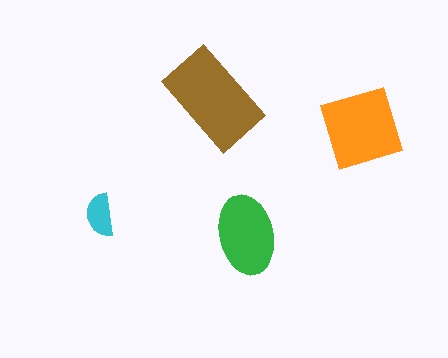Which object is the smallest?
The cyan semicircle.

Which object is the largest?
The brown rectangle.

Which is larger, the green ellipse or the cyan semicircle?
The green ellipse.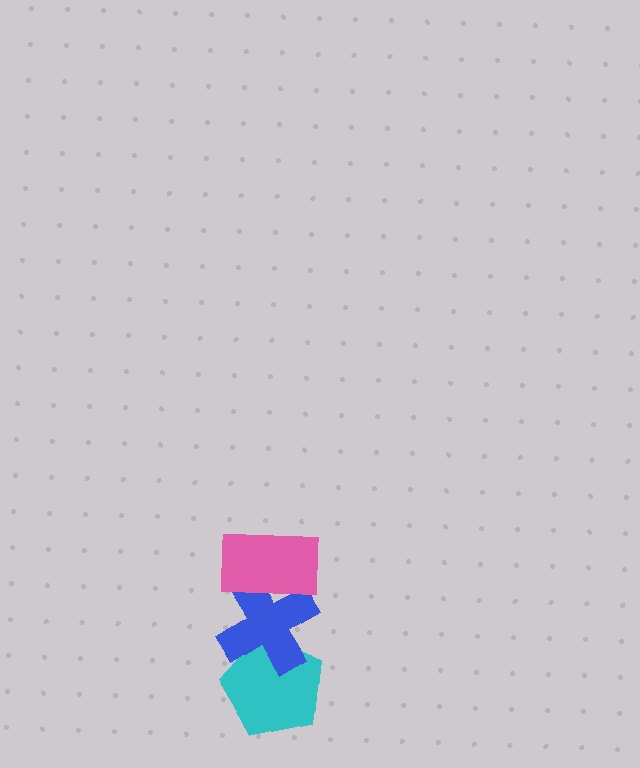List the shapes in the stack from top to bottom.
From top to bottom: the pink rectangle, the blue cross, the cyan pentagon.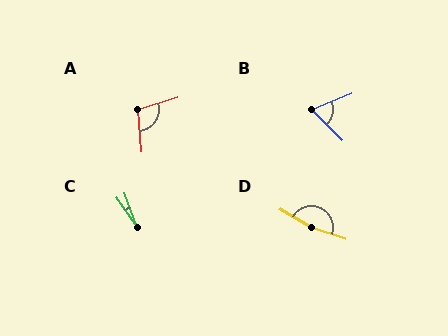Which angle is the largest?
D, at approximately 168 degrees.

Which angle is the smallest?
C, at approximately 15 degrees.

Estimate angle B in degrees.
Approximately 68 degrees.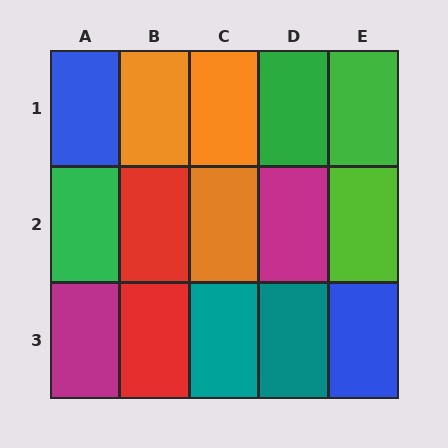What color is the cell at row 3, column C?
Teal.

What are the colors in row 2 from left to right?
Green, red, orange, magenta, lime.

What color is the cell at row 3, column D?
Teal.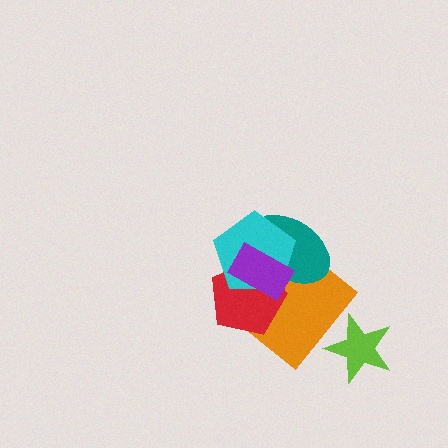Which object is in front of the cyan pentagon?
The purple rectangle is in front of the cyan pentagon.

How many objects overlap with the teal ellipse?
4 objects overlap with the teal ellipse.